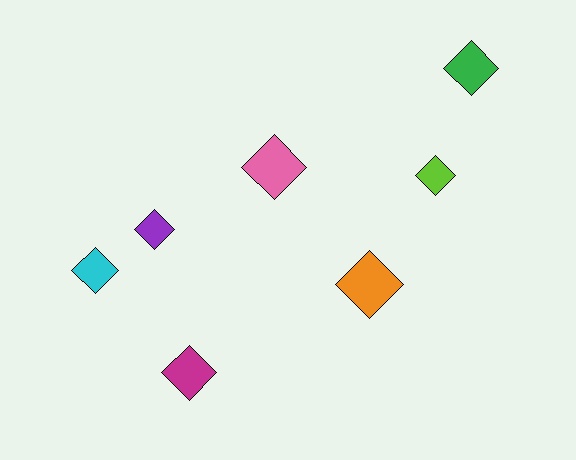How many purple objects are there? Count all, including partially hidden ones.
There is 1 purple object.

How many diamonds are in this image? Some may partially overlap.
There are 7 diamonds.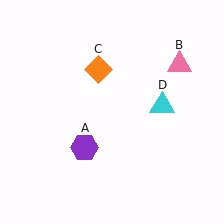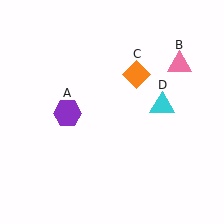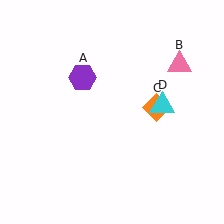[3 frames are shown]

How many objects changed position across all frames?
2 objects changed position: purple hexagon (object A), orange diamond (object C).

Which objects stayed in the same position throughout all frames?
Pink triangle (object B) and cyan triangle (object D) remained stationary.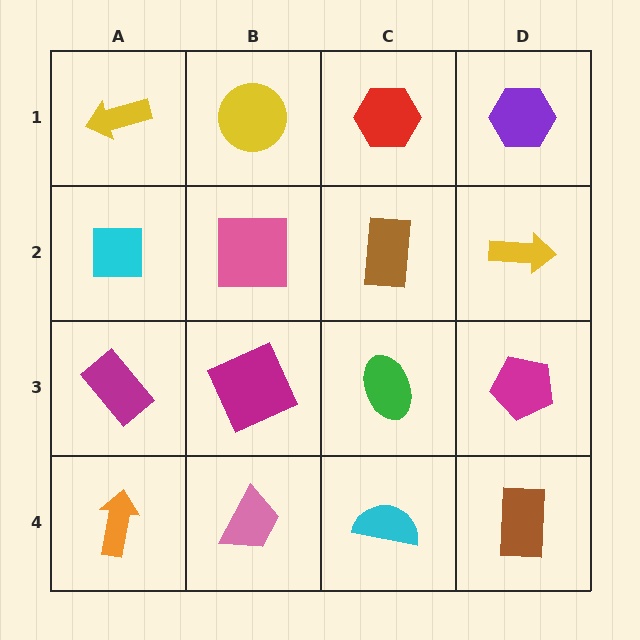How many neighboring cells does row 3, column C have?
4.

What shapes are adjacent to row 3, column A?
A cyan square (row 2, column A), an orange arrow (row 4, column A), a magenta square (row 3, column B).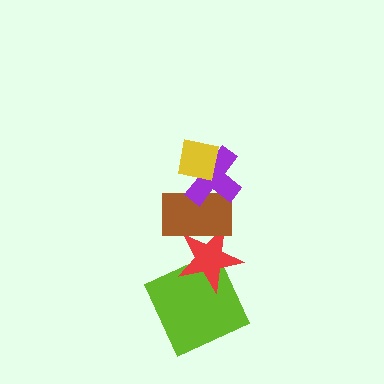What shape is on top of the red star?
The brown rectangle is on top of the red star.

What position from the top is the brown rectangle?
The brown rectangle is 3rd from the top.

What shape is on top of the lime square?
The red star is on top of the lime square.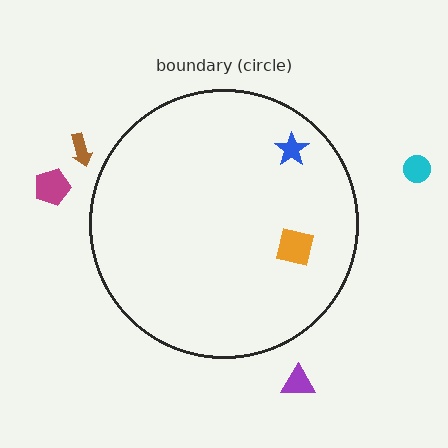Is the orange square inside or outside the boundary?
Inside.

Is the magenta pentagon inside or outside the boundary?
Outside.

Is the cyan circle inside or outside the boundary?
Outside.